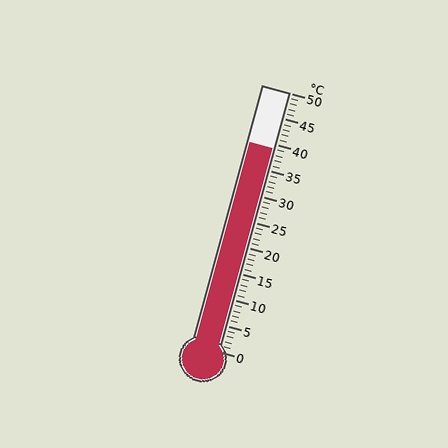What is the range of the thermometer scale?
The thermometer scale ranges from 0°C to 50°C.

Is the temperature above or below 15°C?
The temperature is above 15°C.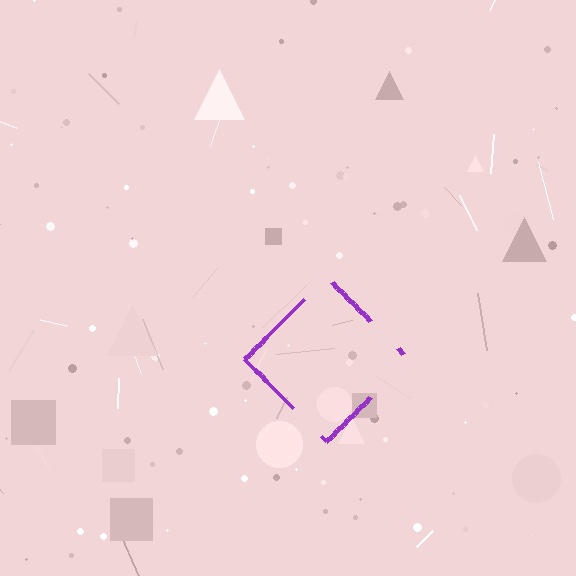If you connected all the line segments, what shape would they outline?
They would outline a diamond.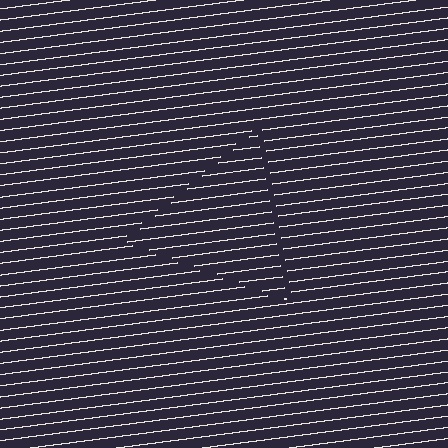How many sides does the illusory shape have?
3 sides — the line-ends trace a triangle.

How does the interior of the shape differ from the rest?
The interior of the shape contains the same grating, shifted by half a period — the contour is defined by the phase discontinuity where line-ends from the inner and outer gratings abut.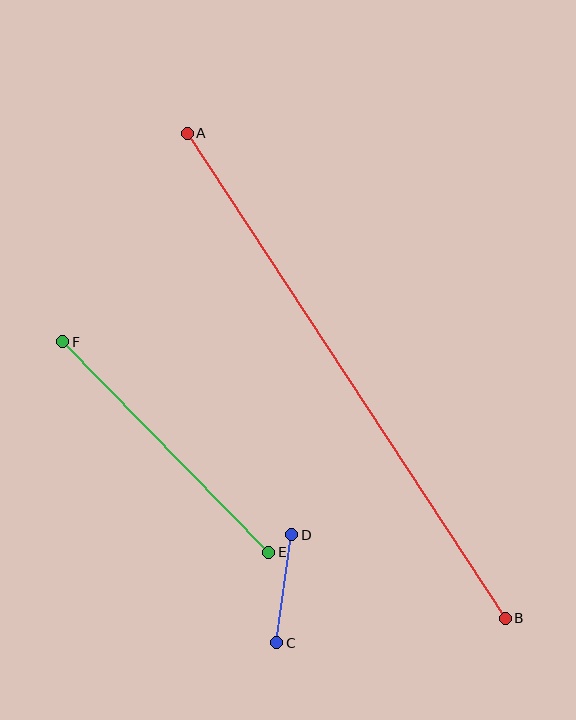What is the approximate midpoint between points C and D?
The midpoint is at approximately (284, 589) pixels.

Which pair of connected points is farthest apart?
Points A and B are farthest apart.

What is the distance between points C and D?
The distance is approximately 109 pixels.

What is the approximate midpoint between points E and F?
The midpoint is at approximately (166, 447) pixels.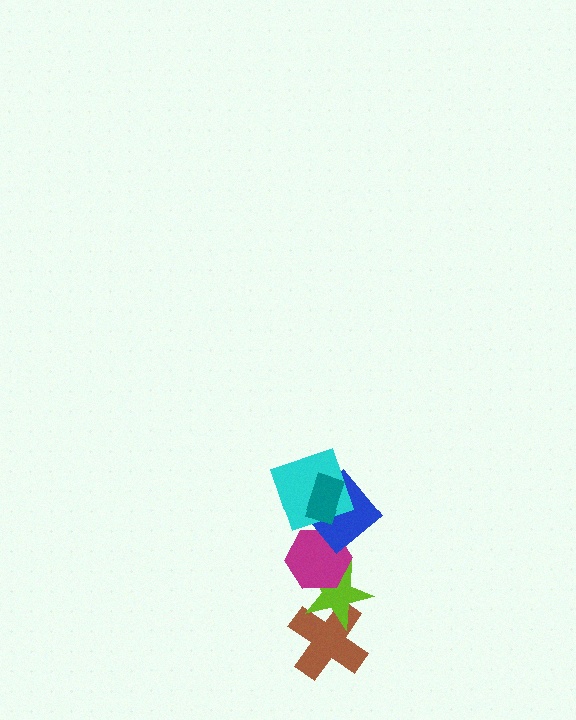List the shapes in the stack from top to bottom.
From top to bottom: the teal rectangle, the cyan square, the blue diamond, the magenta hexagon, the lime star, the brown cross.